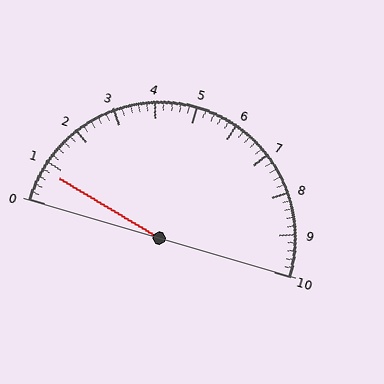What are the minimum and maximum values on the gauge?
The gauge ranges from 0 to 10.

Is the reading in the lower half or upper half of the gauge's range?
The reading is in the lower half of the range (0 to 10).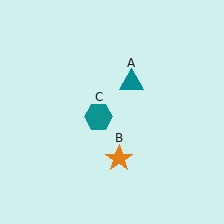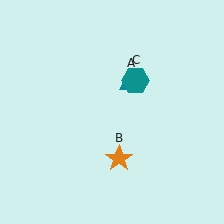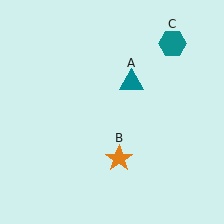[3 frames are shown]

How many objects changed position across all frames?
1 object changed position: teal hexagon (object C).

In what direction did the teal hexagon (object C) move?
The teal hexagon (object C) moved up and to the right.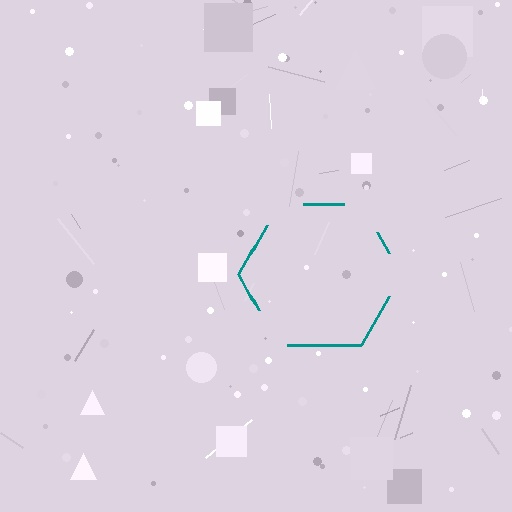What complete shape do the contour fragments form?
The contour fragments form a hexagon.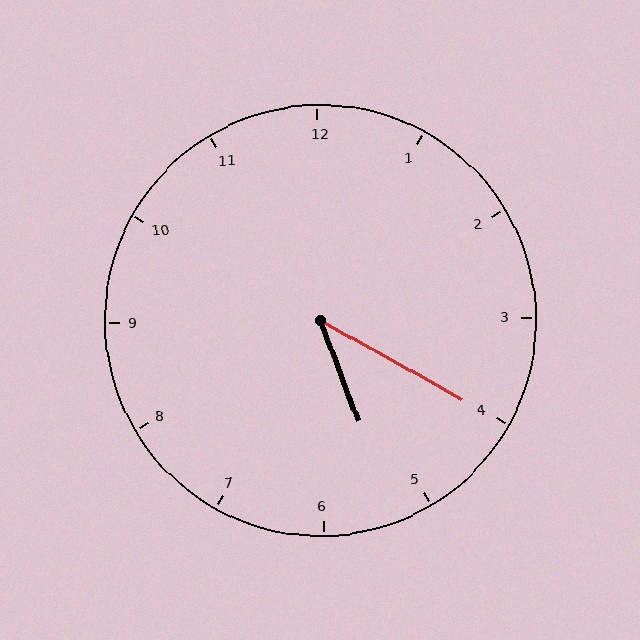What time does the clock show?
5:20.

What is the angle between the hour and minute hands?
Approximately 40 degrees.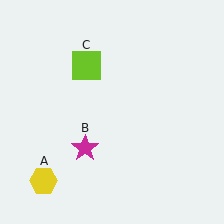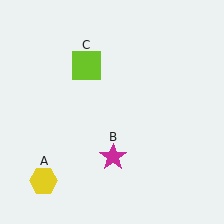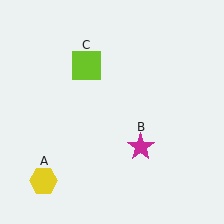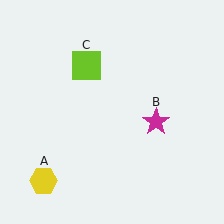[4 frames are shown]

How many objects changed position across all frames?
1 object changed position: magenta star (object B).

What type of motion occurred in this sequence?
The magenta star (object B) rotated counterclockwise around the center of the scene.